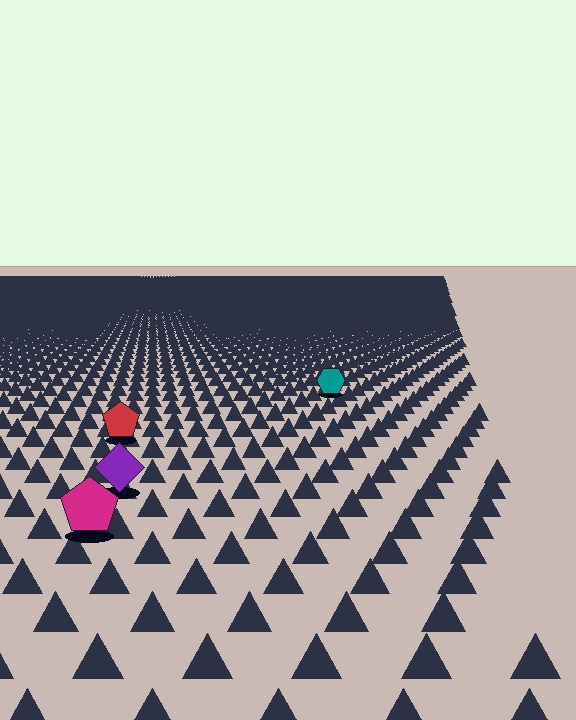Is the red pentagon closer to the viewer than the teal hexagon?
Yes. The red pentagon is closer — you can tell from the texture gradient: the ground texture is coarser near it.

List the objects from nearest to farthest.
From nearest to farthest: the magenta pentagon, the purple diamond, the red pentagon, the teal hexagon.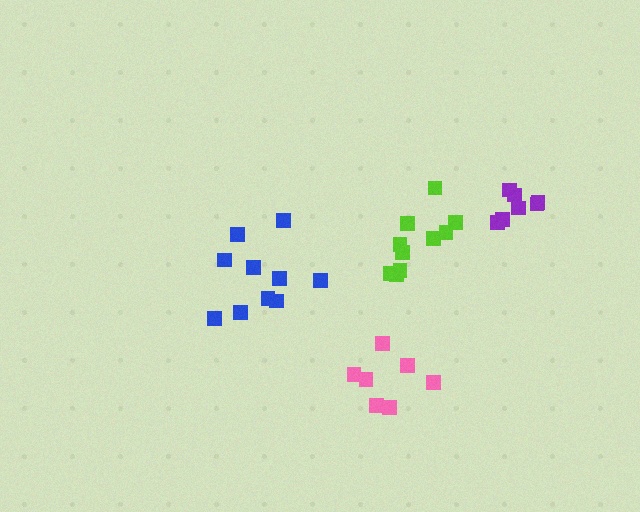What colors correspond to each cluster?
The clusters are colored: purple, blue, lime, pink.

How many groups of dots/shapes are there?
There are 4 groups.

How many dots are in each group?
Group 1: 7 dots, Group 2: 10 dots, Group 3: 10 dots, Group 4: 7 dots (34 total).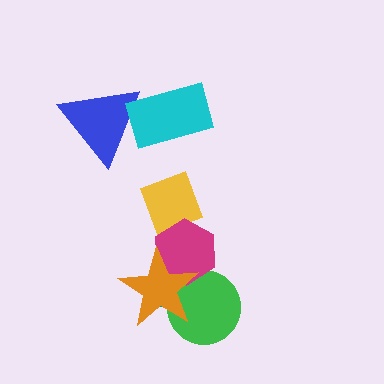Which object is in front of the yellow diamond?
The magenta hexagon is in front of the yellow diamond.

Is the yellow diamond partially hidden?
Yes, it is partially covered by another shape.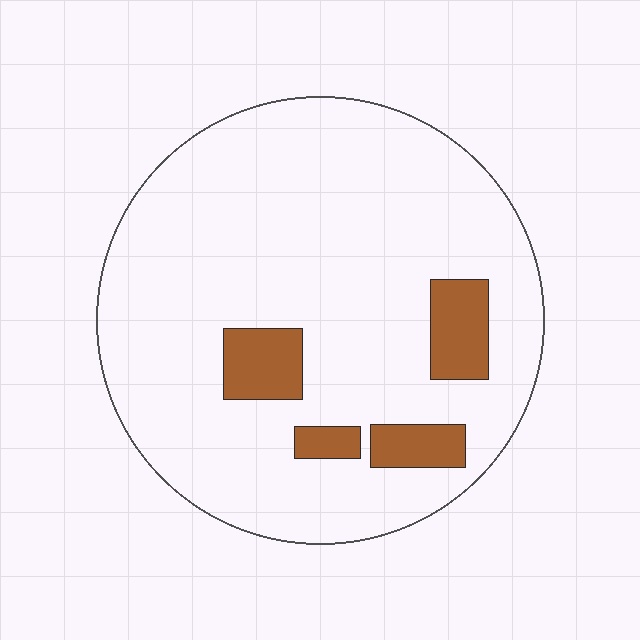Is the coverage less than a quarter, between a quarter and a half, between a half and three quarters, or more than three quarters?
Less than a quarter.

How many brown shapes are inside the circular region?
4.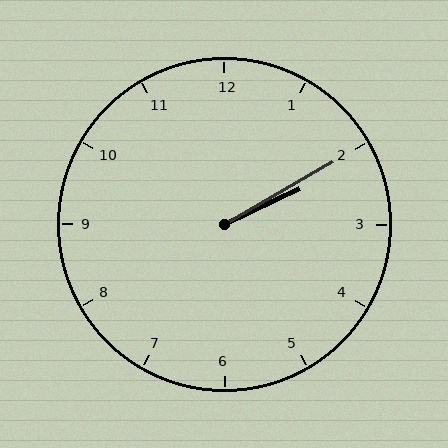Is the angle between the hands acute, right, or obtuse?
It is acute.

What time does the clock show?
2:10.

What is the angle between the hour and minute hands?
Approximately 5 degrees.